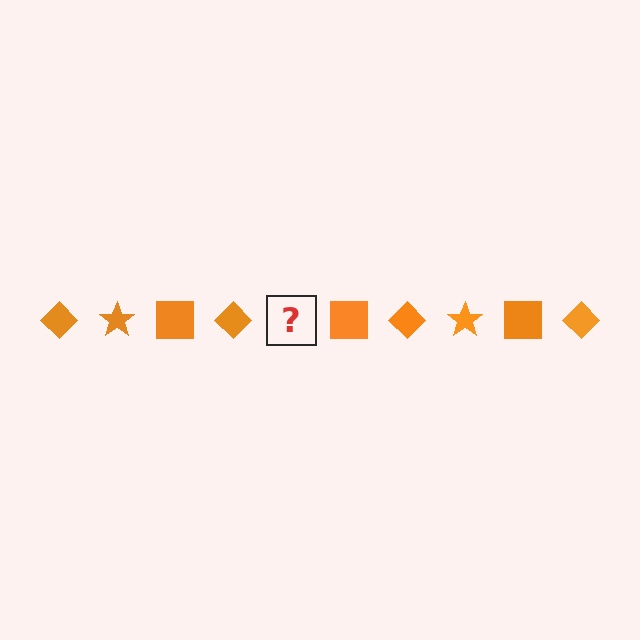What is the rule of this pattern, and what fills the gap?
The rule is that the pattern cycles through diamond, star, square shapes in orange. The gap should be filled with an orange star.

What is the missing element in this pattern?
The missing element is an orange star.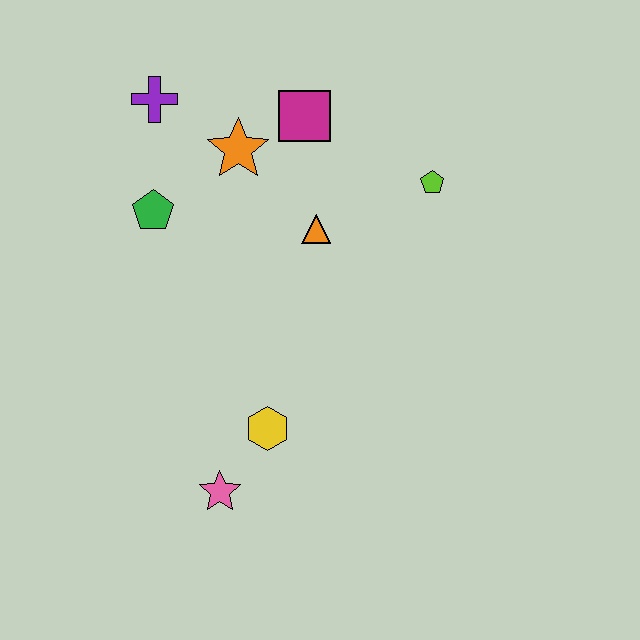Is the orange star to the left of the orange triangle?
Yes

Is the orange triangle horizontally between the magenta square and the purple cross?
No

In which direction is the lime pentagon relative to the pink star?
The lime pentagon is above the pink star.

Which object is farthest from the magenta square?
The pink star is farthest from the magenta square.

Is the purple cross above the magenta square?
Yes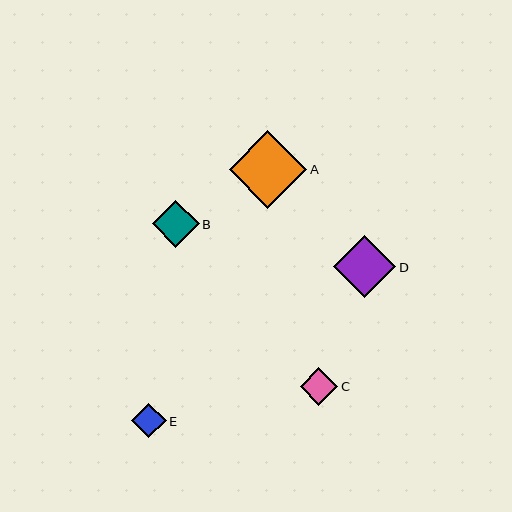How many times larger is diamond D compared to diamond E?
Diamond D is approximately 1.8 times the size of diamond E.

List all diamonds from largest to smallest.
From largest to smallest: A, D, B, C, E.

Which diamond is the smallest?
Diamond E is the smallest with a size of approximately 34 pixels.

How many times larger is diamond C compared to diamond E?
Diamond C is approximately 1.1 times the size of diamond E.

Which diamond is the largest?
Diamond A is the largest with a size of approximately 78 pixels.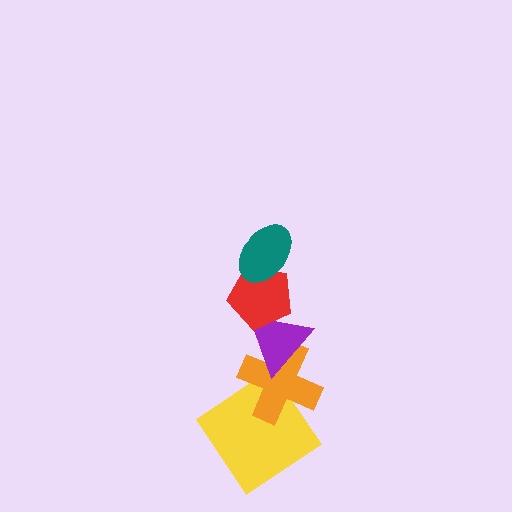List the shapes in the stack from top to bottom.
From top to bottom: the teal ellipse, the red pentagon, the purple triangle, the orange cross, the yellow diamond.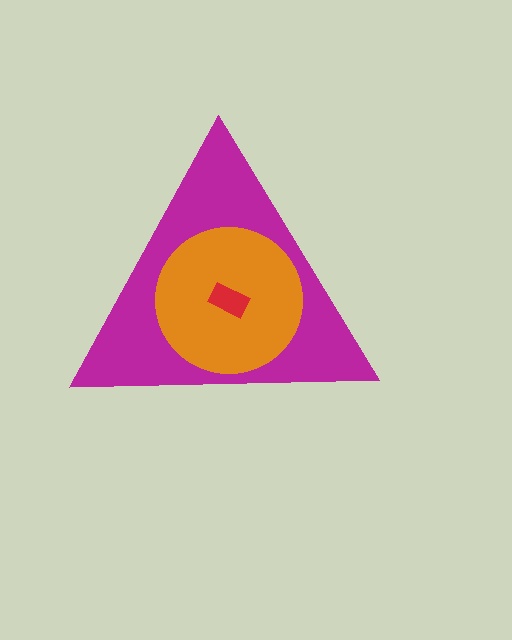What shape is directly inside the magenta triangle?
The orange circle.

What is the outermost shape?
The magenta triangle.